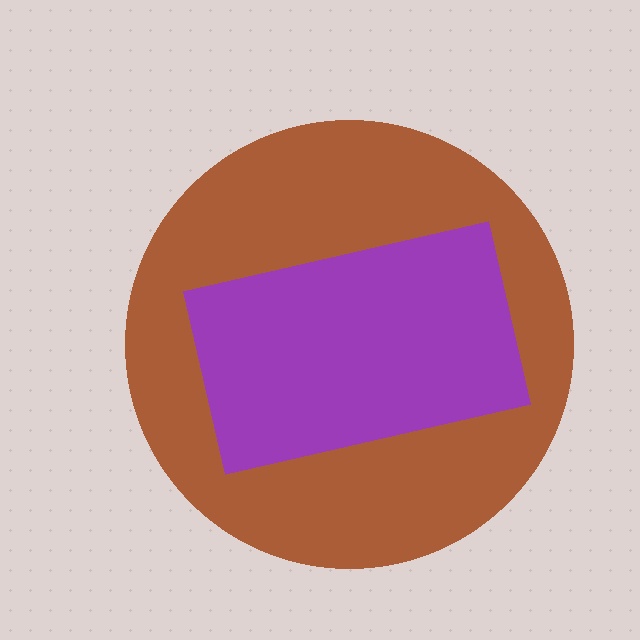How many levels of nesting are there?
2.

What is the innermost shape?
The purple rectangle.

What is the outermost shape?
The brown circle.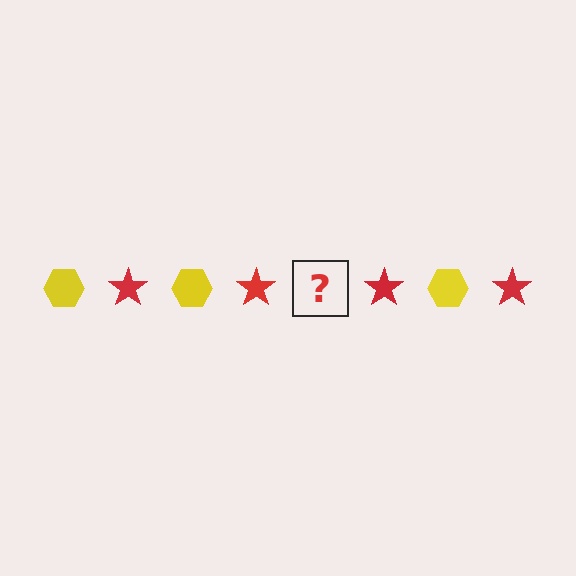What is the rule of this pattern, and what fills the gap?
The rule is that the pattern alternates between yellow hexagon and red star. The gap should be filled with a yellow hexagon.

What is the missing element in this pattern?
The missing element is a yellow hexagon.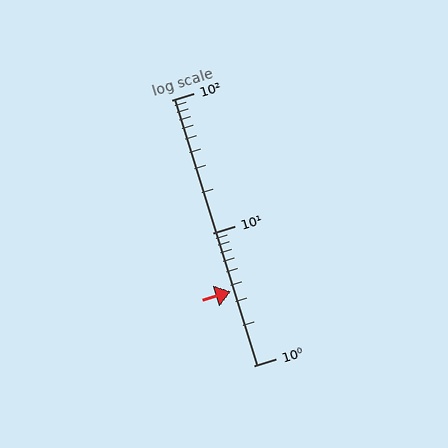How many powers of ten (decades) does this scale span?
The scale spans 2 decades, from 1 to 100.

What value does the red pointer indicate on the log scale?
The pointer indicates approximately 3.6.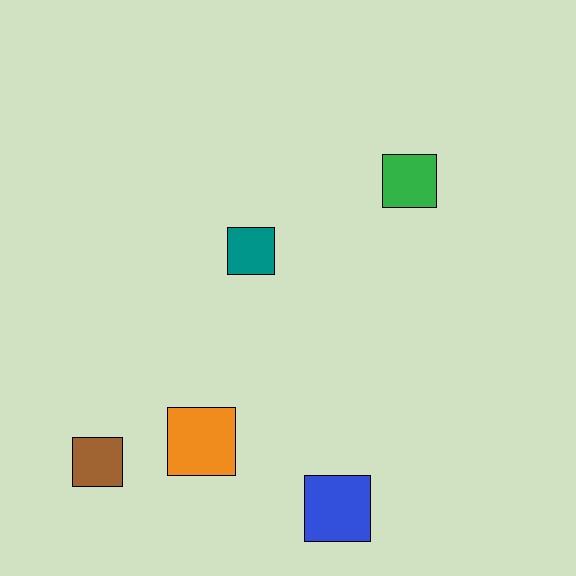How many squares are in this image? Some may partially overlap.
There are 5 squares.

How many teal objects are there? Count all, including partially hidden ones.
There is 1 teal object.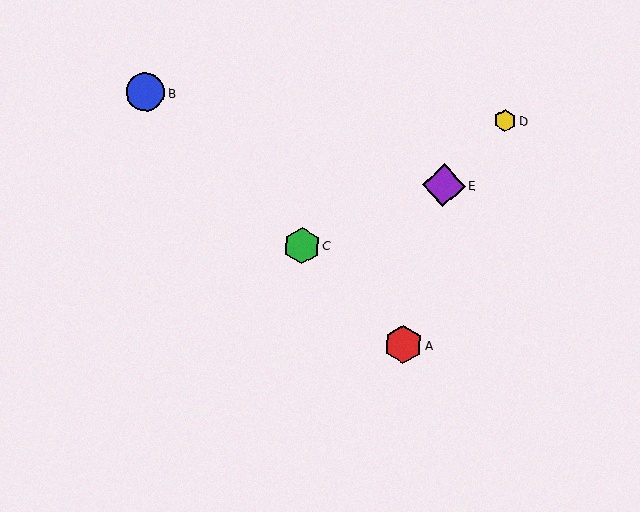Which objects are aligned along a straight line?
Objects A, B, C are aligned along a straight line.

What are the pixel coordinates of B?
Object B is at (145, 92).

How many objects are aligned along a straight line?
3 objects (A, B, C) are aligned along a straight line.